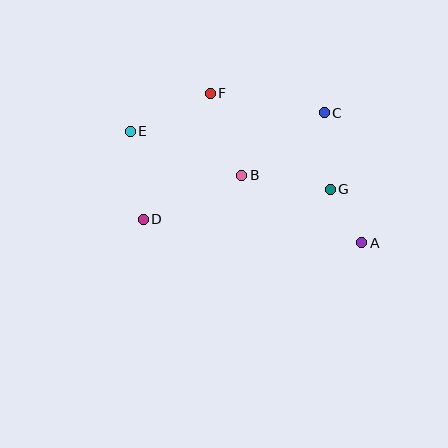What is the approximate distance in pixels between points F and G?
The distance between F and G is approximately 154 pixels.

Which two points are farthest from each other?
Points A and E are farthest from each other.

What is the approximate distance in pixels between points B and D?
The distance between B and D is approximately 108 pixels.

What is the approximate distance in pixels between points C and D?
The distance between C and D is approximately 210 pixels.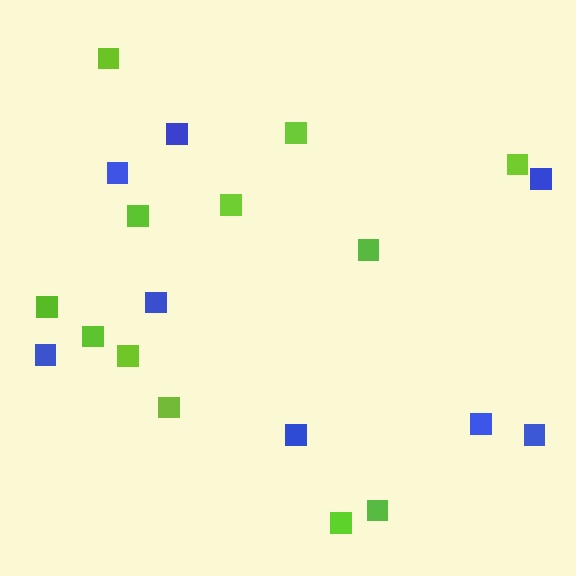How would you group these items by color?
There are 2 groups: one group of lime squares (12) and one group of blue squares (8).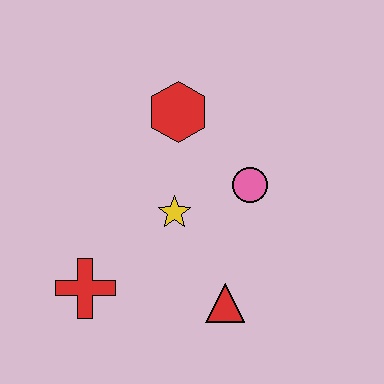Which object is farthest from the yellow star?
The red cross is farthest from the yellow star.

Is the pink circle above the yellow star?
Yes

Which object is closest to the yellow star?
The pink circle is closest to the yellow star.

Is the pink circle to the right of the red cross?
Yes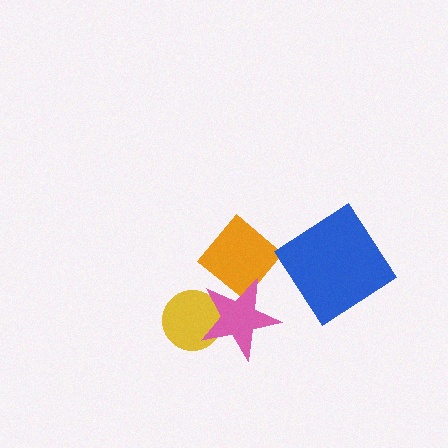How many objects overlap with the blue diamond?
0 objects overlap with the blue diamond.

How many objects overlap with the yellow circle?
1 object overlaps with the yellow circle.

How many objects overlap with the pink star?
2 objects overlap with the pink star.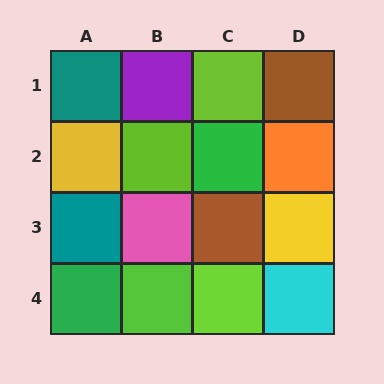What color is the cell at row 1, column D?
Brown.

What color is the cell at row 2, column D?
Orange.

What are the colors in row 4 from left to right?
Green, lime, lime, cyan.